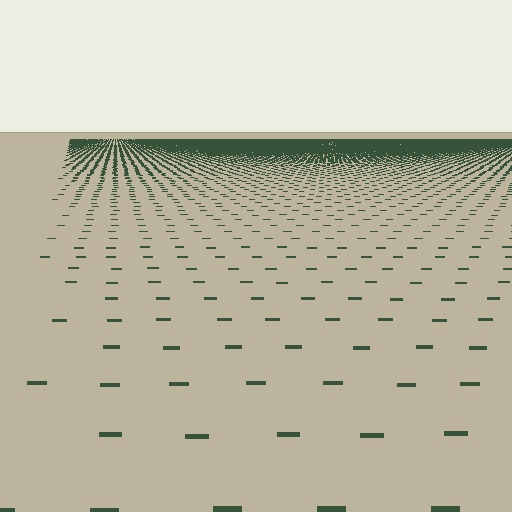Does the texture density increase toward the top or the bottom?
Density increases toward the top.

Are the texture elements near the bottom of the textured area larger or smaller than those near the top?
Larger. Near the bottom, elements are closer to the viewer and appear at a bigger on-screen size.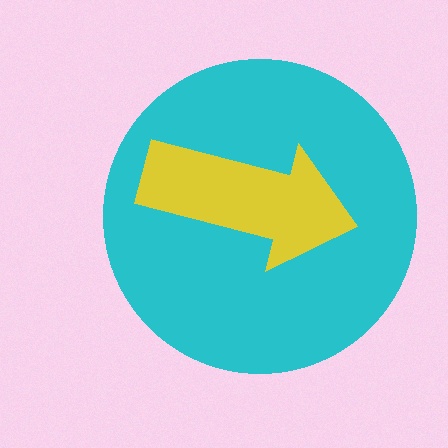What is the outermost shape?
The cyan circle.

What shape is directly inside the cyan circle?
The yellow arrow.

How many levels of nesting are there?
2.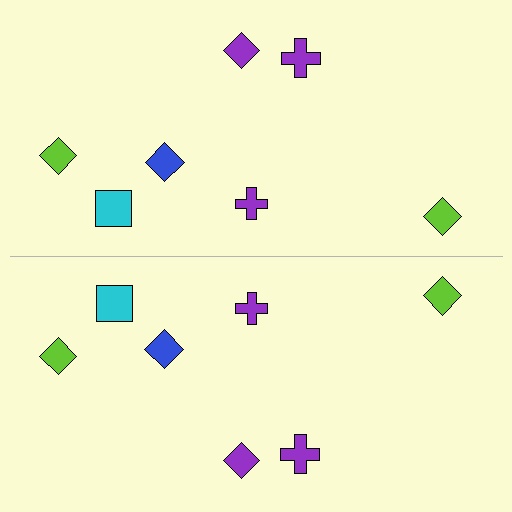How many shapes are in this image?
There are 14 shapes in this image.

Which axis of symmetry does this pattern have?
The pattern has a horizontal axis of symmetry running through the center of the image.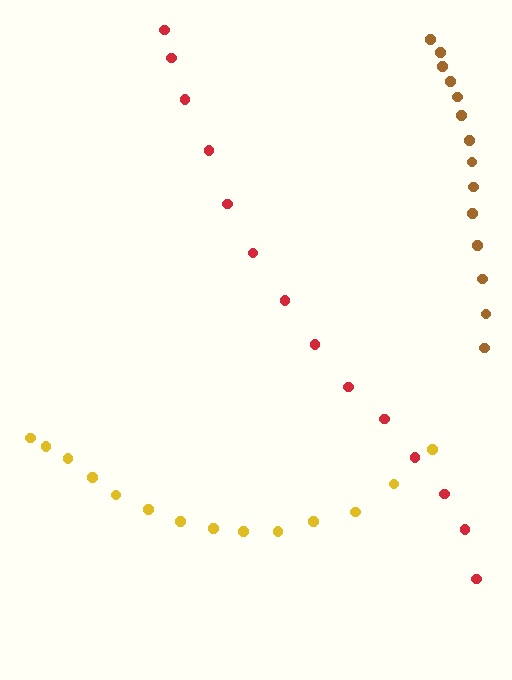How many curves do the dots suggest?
There are 3 distinct paths.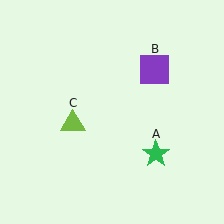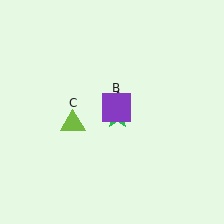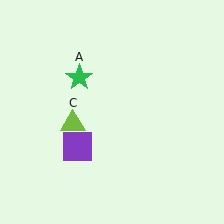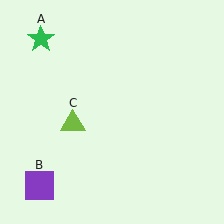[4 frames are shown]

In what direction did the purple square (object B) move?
The purple square (object B) moved down and to the left.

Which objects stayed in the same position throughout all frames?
Lime triangle (object C) remained stationary.